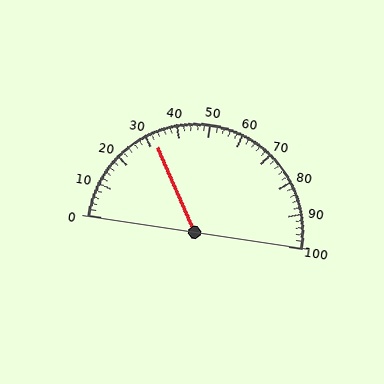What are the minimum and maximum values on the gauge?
The gauge ranges from 0 to 100.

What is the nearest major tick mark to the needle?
The nearest major tick mark is 30.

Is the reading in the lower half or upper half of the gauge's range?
The reading is in the lower half of the range (0 to 100).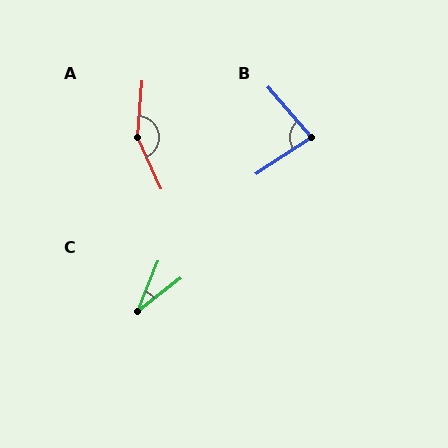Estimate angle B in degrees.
Approximately 82 degrees.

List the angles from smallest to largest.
C (31°), B (82°), A (152°).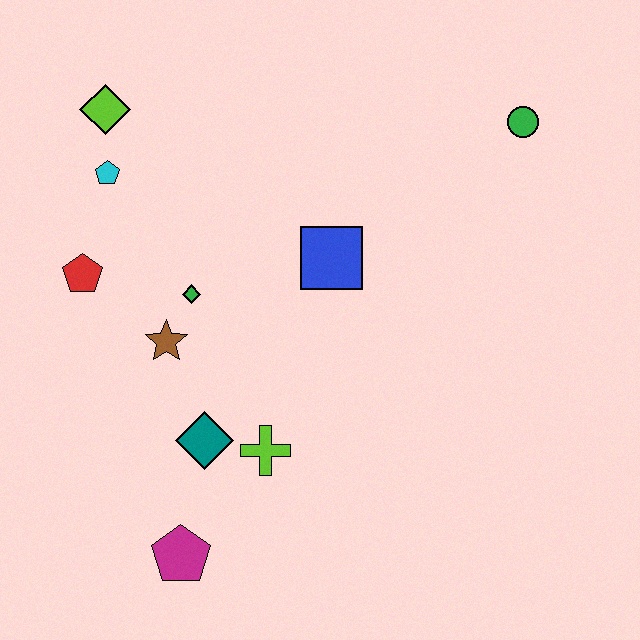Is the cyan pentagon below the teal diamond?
No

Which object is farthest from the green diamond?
The green circle is farthest from the green diamond.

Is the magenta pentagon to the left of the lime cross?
Yes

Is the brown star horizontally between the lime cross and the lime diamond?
Yes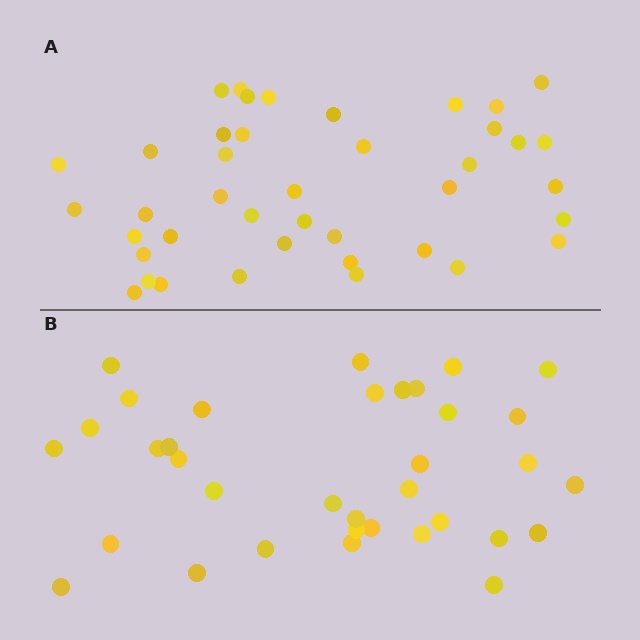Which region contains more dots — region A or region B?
Region A (the top region) has more dots.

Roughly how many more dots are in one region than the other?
Region A has about 6 more dots than region B.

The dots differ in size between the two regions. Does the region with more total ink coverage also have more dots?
No. Region B has more total ink coverage because its dots are larger, but region A actually contains more individual dots. Total area can be misleading — the number of items is what matters here.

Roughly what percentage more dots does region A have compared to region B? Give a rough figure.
About 15% more.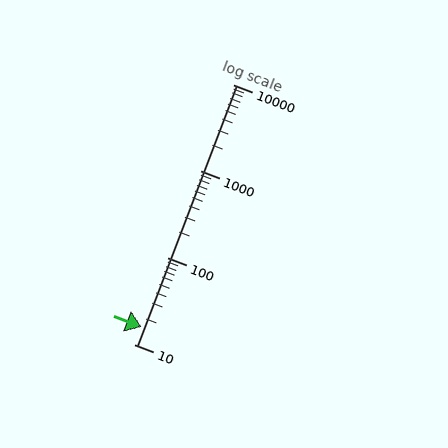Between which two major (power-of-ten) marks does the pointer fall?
The pointer is between 10 and 100.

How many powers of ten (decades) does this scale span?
The scale spans 3 decades, from 10 to 10000.